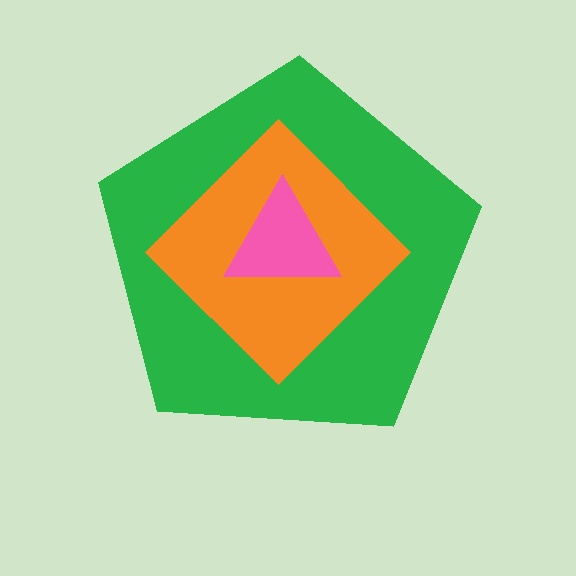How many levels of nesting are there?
3.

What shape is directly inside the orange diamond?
The pink triangle.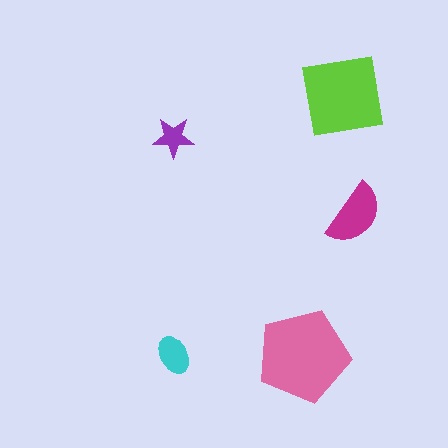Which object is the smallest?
The purple star.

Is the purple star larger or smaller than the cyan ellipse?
Smaller.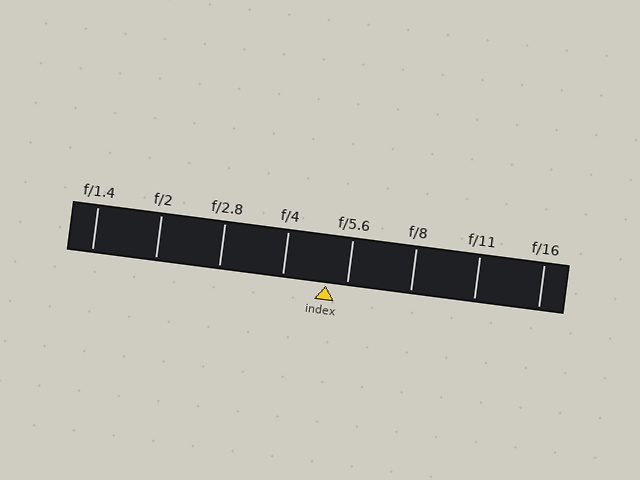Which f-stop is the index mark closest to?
The index mark is closest to f/5.6.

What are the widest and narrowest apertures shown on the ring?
The widest aperture shown is f/1.4 and the narrowest is f/16.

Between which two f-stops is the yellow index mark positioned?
The index mark is between f/4 and f/5.6.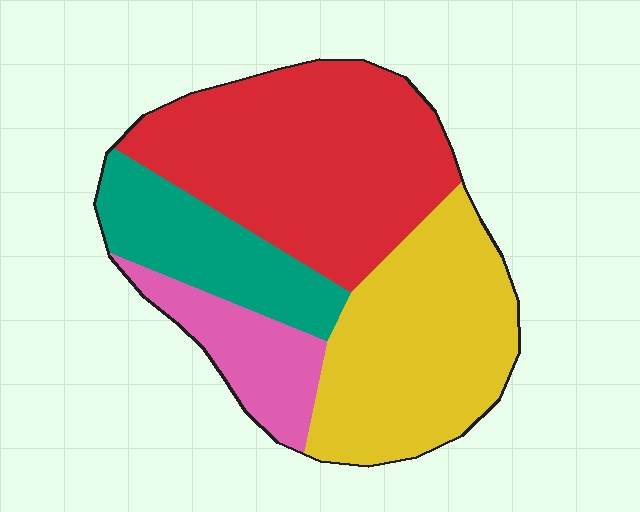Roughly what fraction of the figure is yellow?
Yellow takes up between a quarter and a half of the figure.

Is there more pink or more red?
Red.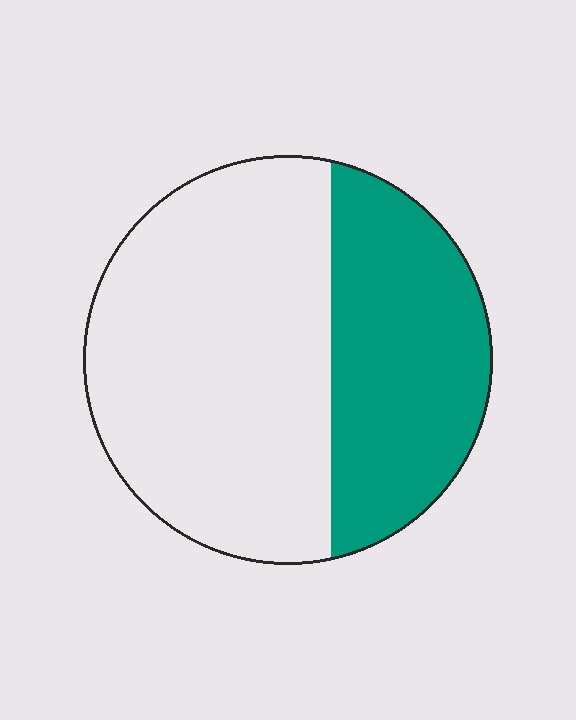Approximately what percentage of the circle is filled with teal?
Approximately 35%.